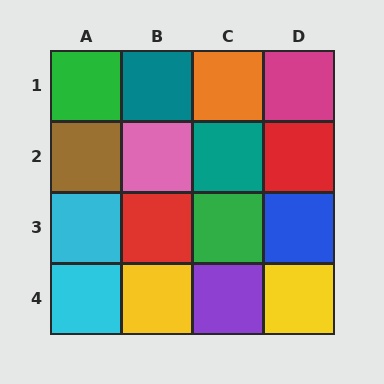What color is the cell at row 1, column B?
Teal.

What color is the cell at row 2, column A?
Brown.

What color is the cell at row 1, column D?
Magenta.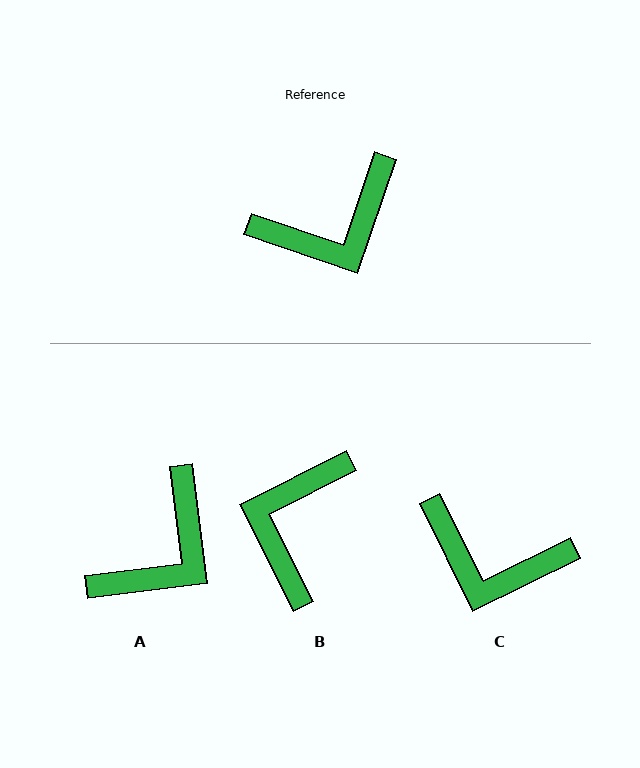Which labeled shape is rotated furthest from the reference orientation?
B, about 135 degrees away.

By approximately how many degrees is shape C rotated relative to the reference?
Approximately 45 degrees clockwise.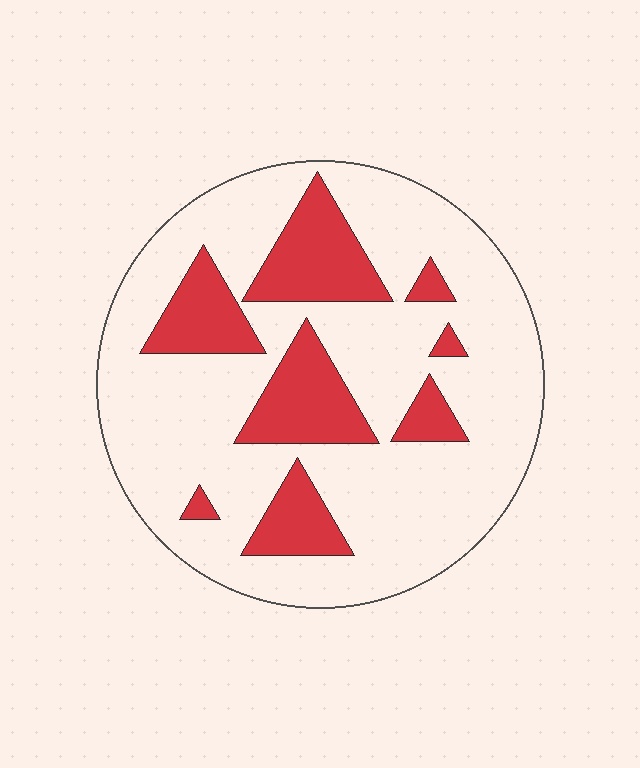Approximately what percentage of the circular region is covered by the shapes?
Approximately 25%.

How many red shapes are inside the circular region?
8.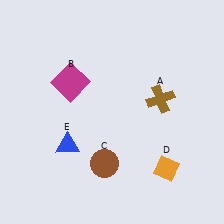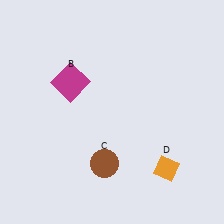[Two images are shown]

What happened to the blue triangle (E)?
The blue triangle (E) was removed in Image 2. It was in the bottom-left area of Image 1.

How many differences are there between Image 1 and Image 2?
There are 2 differences between the two images.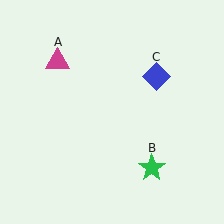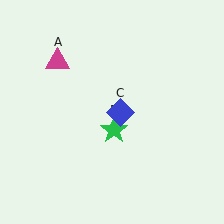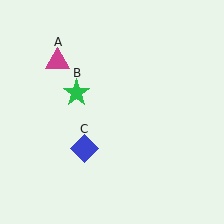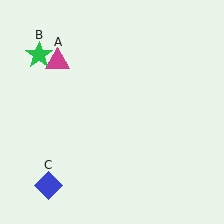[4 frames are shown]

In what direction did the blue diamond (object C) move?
The blue diamond (object C) moved down and to the left.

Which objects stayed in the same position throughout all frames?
Magenta triangle (object A) remained stationary.